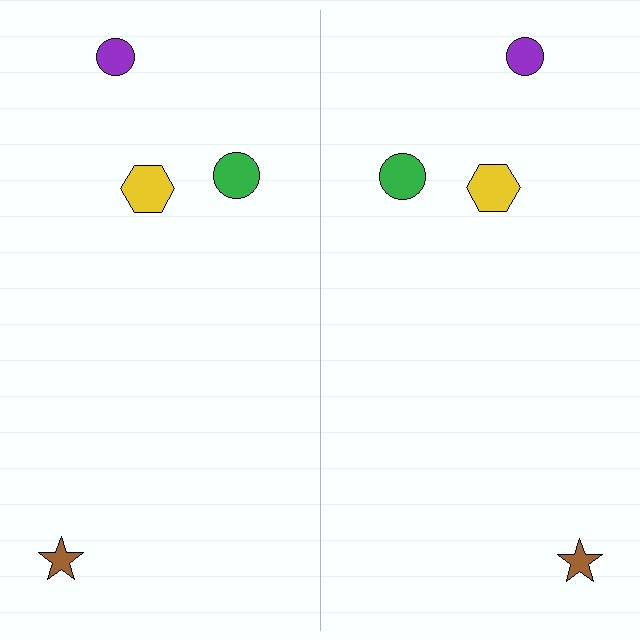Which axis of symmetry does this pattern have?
The pattern has a vertical axis of symmetry running through the center of the image.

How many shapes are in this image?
There are 8 shapes in this image.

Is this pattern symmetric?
Yes, this pattern has bilateral (reflection) symmetry.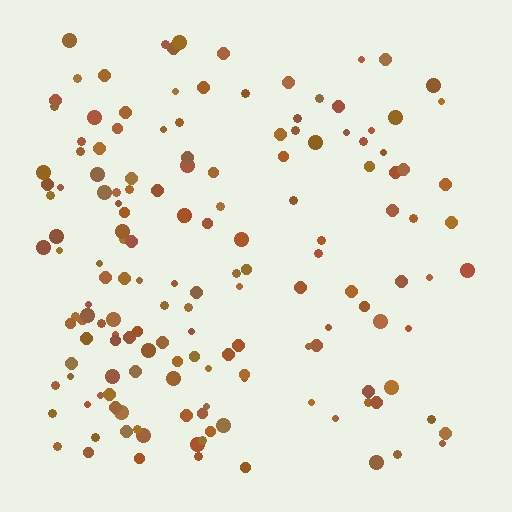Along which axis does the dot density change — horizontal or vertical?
Horizontal.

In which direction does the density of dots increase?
From right to left, with the left side densest.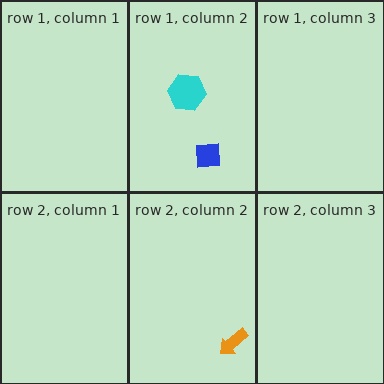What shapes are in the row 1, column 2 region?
The cyan hexagon, the blue square.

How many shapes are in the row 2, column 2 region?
1.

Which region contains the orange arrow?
The row 2, column 2 region.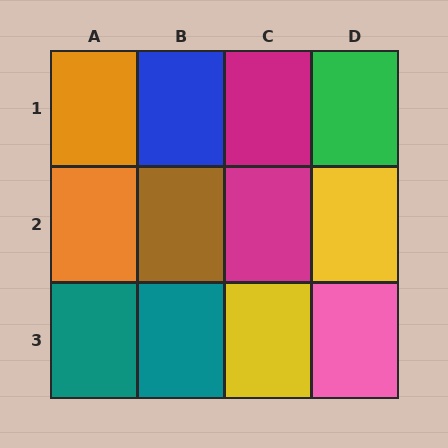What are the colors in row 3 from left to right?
Teal, teal, yellow, pink.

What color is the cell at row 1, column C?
Magenta.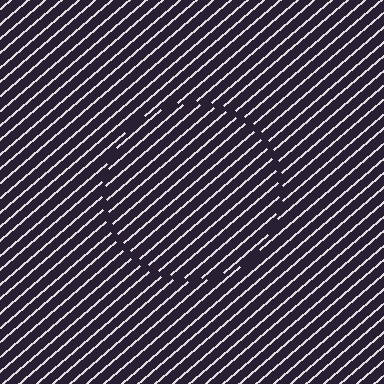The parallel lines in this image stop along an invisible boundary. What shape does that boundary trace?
An illusory circle. The interior of the shape contains the same grating, shifted by half a period — the contour is defined by the phase discontinuity where line-ends from the inner and outer gratings abut.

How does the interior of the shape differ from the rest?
The interior of the shape contains the same grating, shifted by half a period — the contour is defined by the phase discontinuity where line-ends from the inner and outer gratings abut.